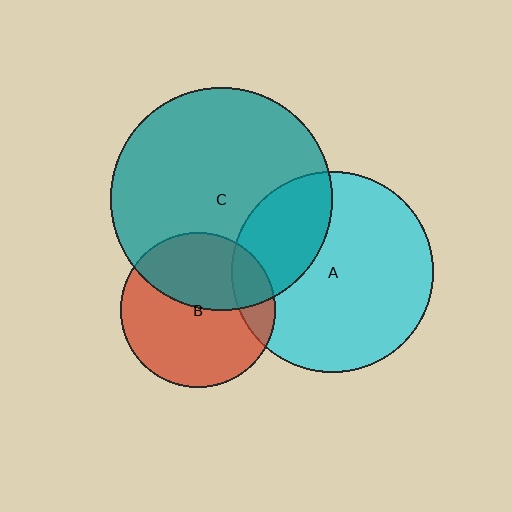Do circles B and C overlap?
Yes.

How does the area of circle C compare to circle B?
Approximately 2.1 times.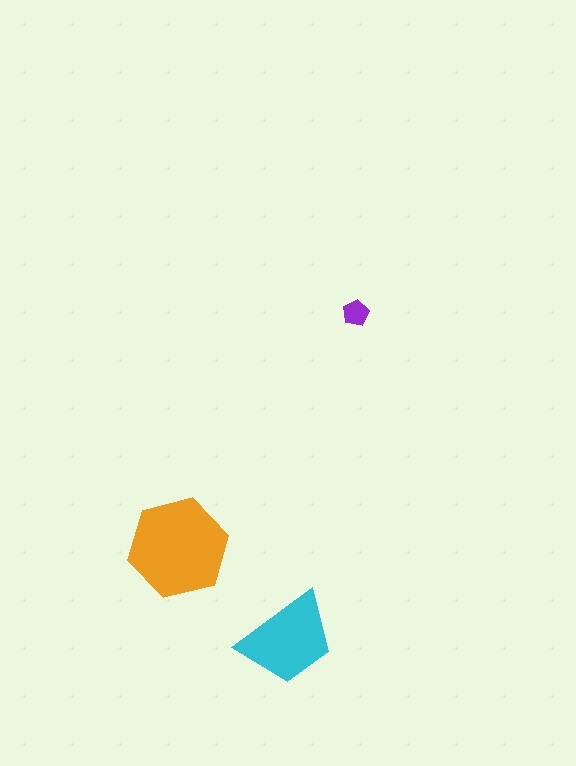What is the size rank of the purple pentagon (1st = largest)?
3rd.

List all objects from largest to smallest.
The orange hexagon, the cyan trapezoid, the purple pentagon.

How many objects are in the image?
There are 3 objects in the image.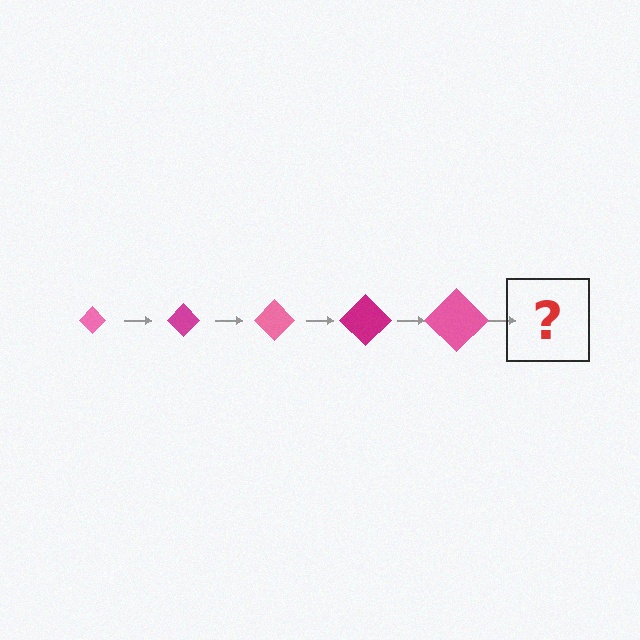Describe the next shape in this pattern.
It should be a magenta diamond, larger than the previous one.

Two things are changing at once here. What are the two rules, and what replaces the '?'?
The two rules are that the diamond grows larger each step and the color cycles through pink and magenta. The '?' should be a magenta diamond, larger than the previous one.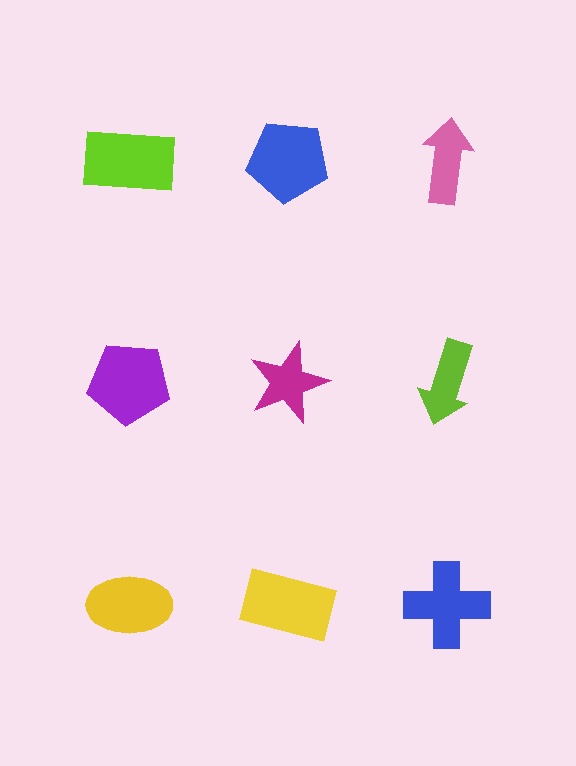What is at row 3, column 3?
A blue cross.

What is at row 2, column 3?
A lime arrow.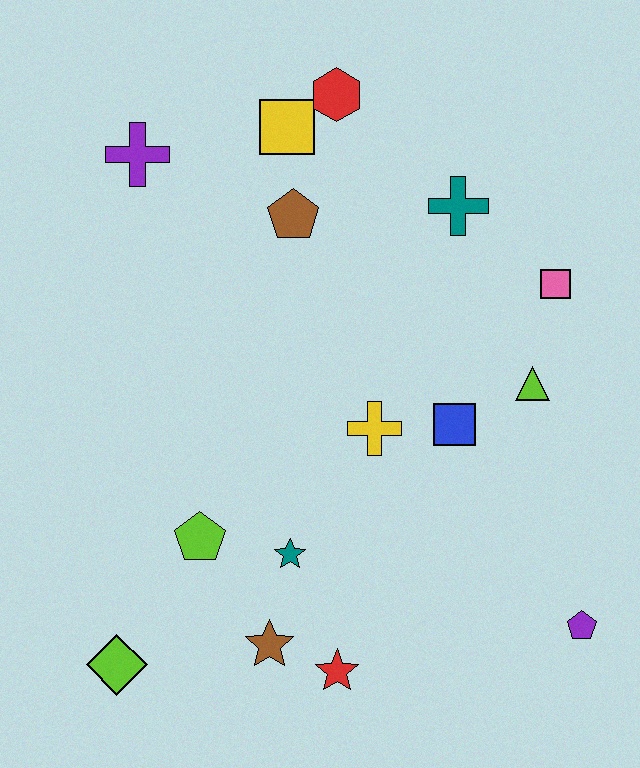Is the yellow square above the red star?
Yes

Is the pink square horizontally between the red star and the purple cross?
No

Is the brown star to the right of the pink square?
No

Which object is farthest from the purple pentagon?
The purple cross is farthest from the purple pentagon.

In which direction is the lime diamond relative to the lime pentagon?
The lime diamond is below the lime pentagon.